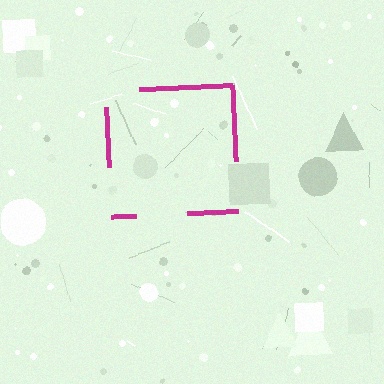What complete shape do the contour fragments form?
The contour fragments form a square.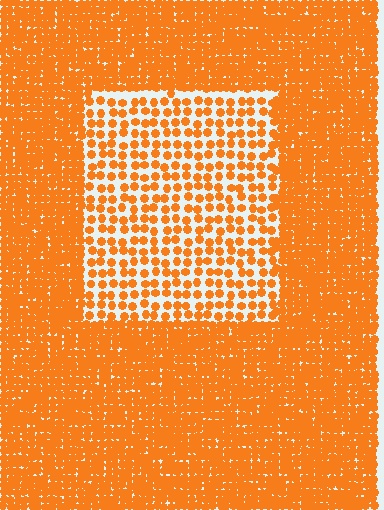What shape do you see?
I see a rectangle.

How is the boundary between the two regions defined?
The boundary is defined by a change in element density (approximately 2.3x ratio). All elements are the same color, size, and shape.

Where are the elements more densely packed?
The elements are more densely packed outside the rectangle boundary.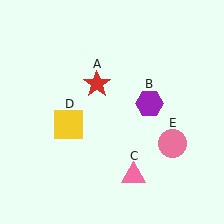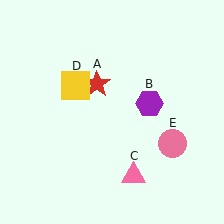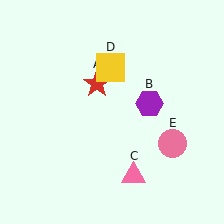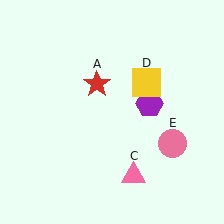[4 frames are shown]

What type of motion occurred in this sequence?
The yellow square (object D) rotated clockwise around the center of the scene.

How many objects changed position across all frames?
1 object changed position: yellow square (object D).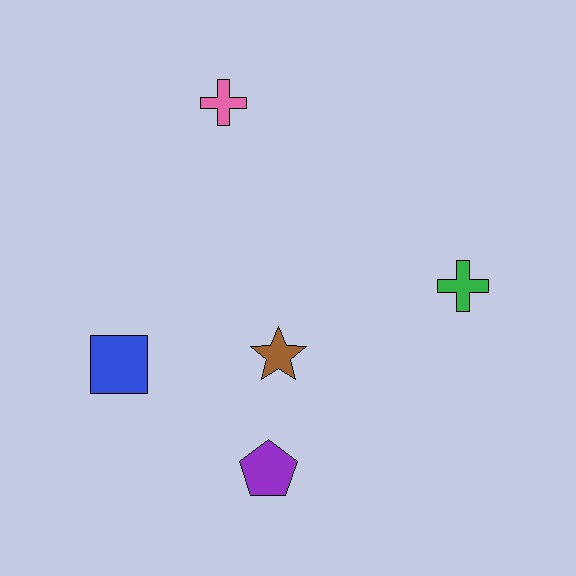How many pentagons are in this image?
There is 1 pentagon.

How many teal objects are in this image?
There are no teal objects.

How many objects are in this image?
There are 5 objects.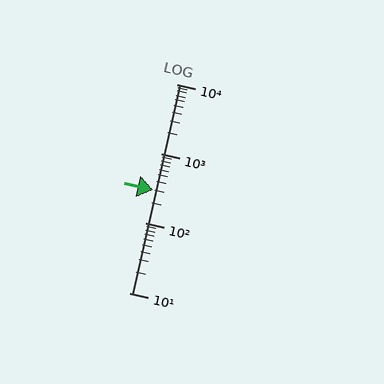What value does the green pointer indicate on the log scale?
The pointer indicates approximately 300.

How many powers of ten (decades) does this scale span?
The scale spans 3 decades, from 10 to 10000.